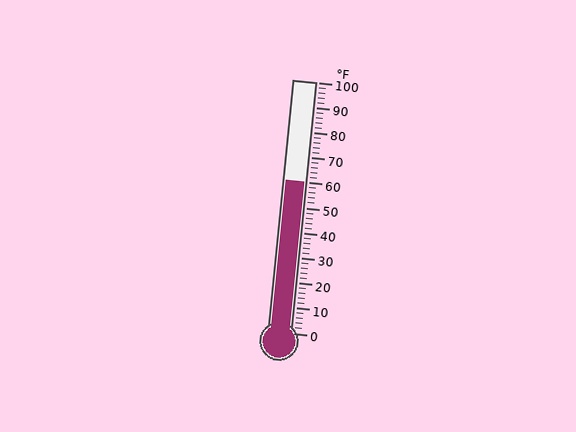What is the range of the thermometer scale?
The thermometer scale ranges from 0°F to 100°F.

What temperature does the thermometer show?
The thermometer shows approximately 60°F.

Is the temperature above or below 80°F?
The temperature is below 80°F.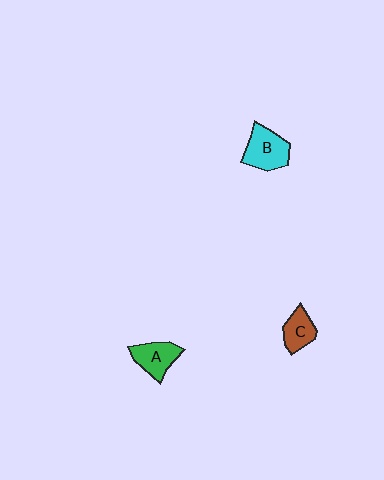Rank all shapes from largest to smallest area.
From largest to smallest: B (cyan), A (green), C (brown).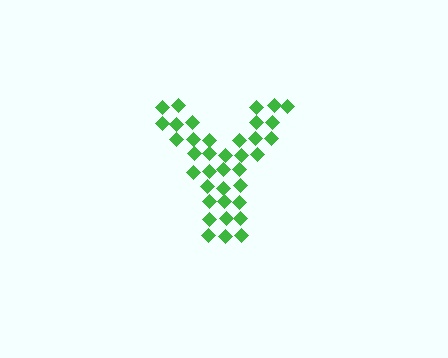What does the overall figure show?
The overall figure shows the letter Y.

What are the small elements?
The small elements are diamonds.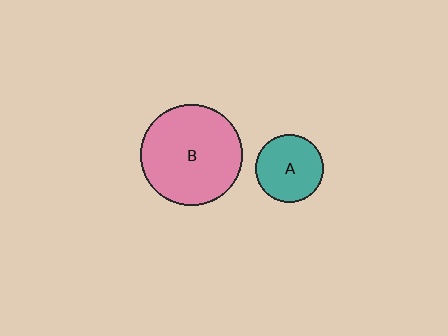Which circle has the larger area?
Circle B (pink).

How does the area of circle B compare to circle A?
Approximately 2.2 times.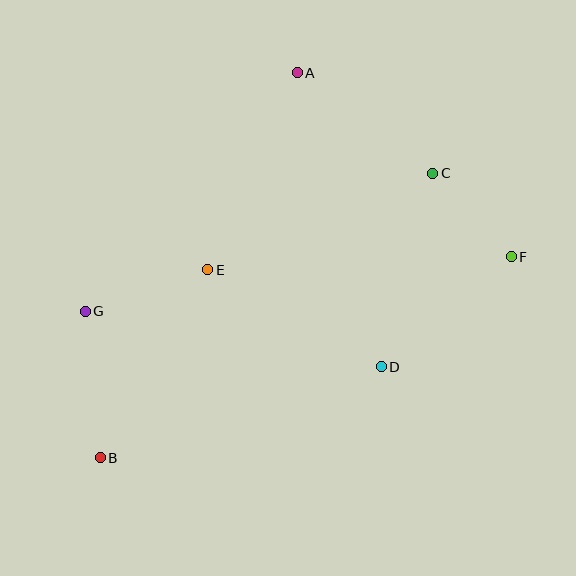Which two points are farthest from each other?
Points B and F are farthest from each other.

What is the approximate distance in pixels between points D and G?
The distance between D and G is approximately 301 pixels.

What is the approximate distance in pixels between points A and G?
The distance between A and G is approximately 319 pixels.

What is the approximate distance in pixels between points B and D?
The distance between B and D is approximately 296 pixels.